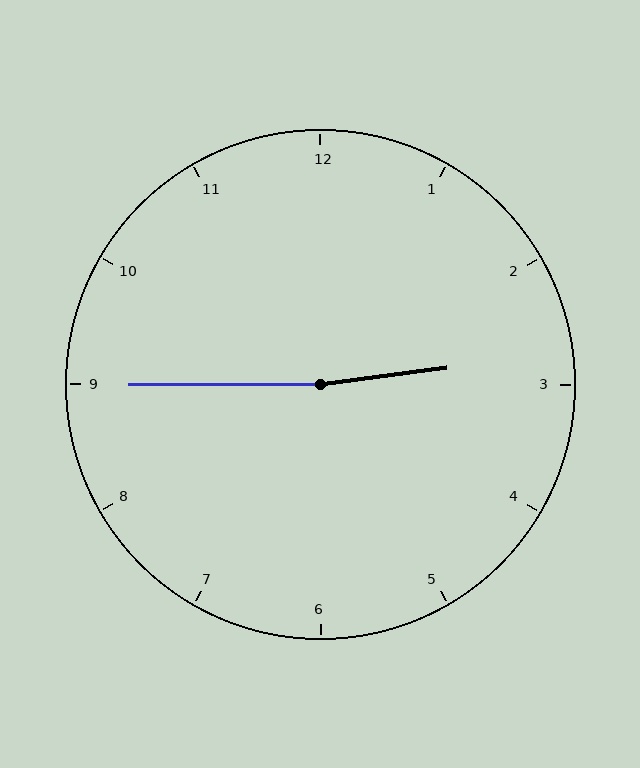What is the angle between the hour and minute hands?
Approximately 172 degrees.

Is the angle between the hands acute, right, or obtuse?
It is obtuse.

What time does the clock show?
2:45.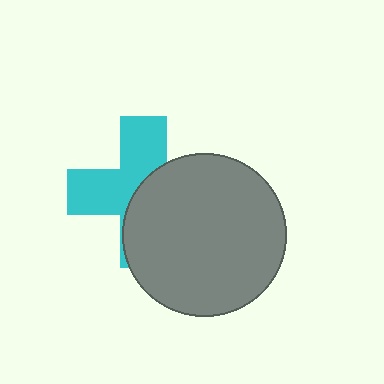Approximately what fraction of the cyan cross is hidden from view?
Roughly 51% of the cyan cross is hidden behind the gray circle.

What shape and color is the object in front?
The object in front is a gray circle.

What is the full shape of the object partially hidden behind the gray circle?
The partially hidden object is a cyan cross.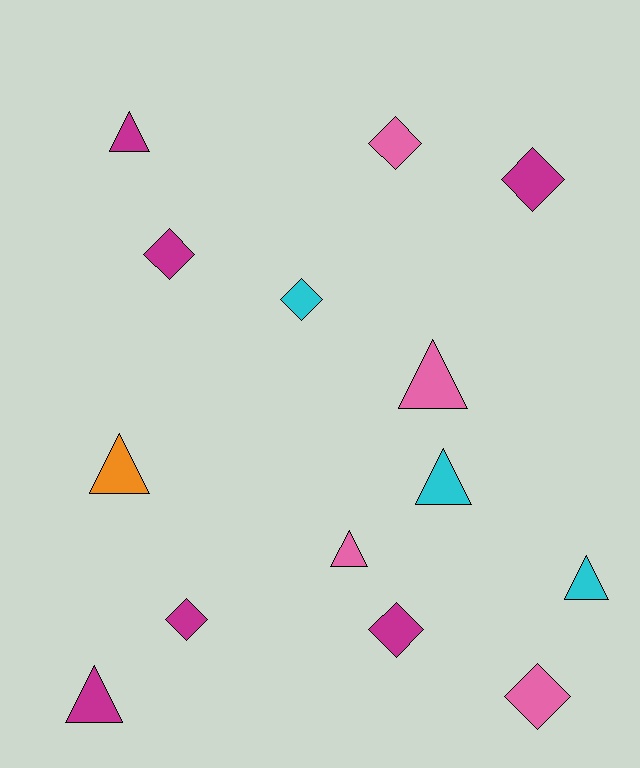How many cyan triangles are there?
There are 2 cyan triangles.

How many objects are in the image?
There are 14 objects.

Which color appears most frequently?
Magenta, with 6 objects.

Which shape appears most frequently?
Triangle, with 7 objects.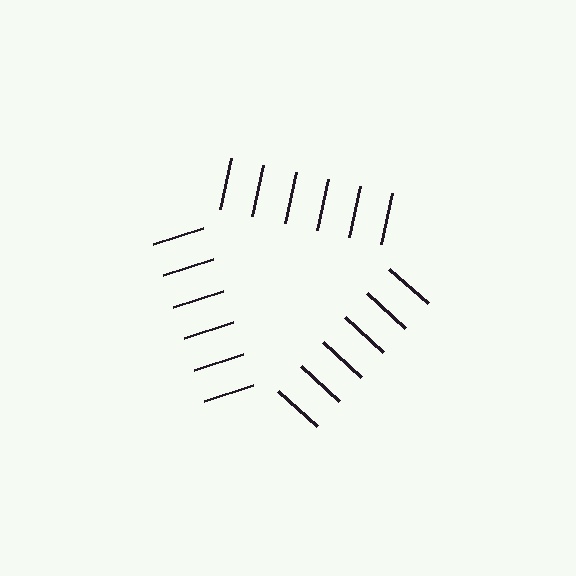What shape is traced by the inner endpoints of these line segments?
An illusory triangle — the line segments terminate on its edges but no continuous stroke is drawn.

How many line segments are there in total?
18 — 6 along each of the 3 edges.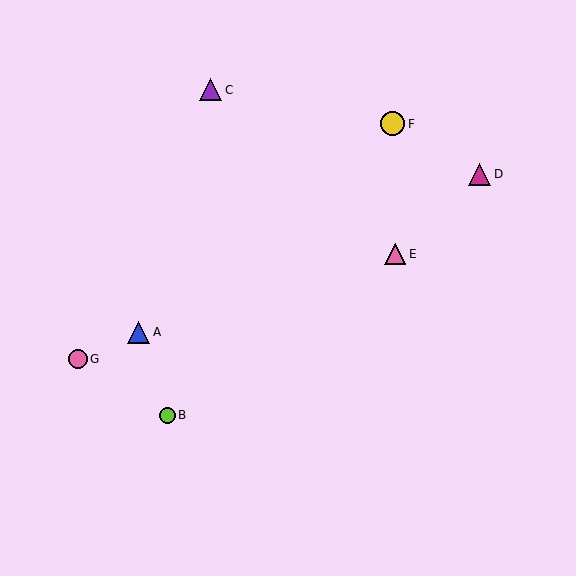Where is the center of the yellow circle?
The center of the yellow circle is at (393, 124).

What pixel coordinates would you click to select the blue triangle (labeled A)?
Click at (139, 332) to select the blue triangle A.